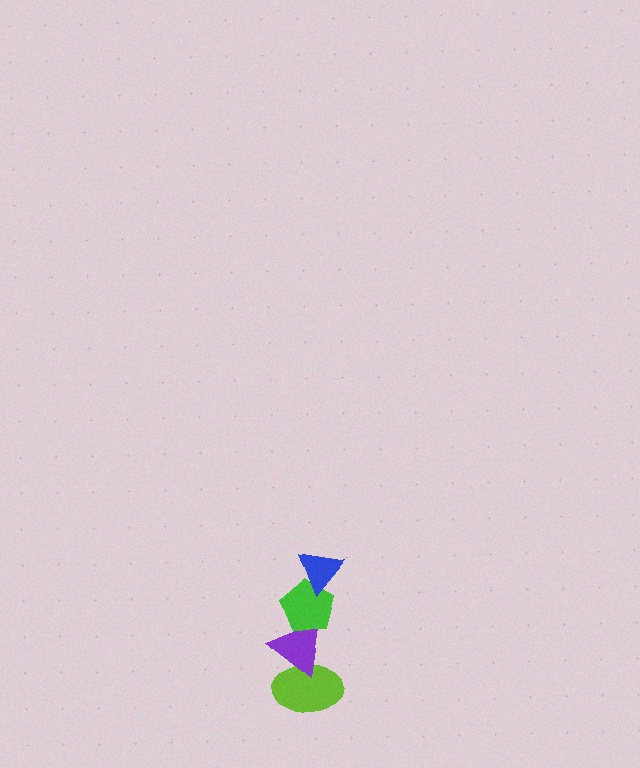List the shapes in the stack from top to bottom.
From top to bottom: the blue triangle, the green pentagon, the purple triangle, the lime ellipse.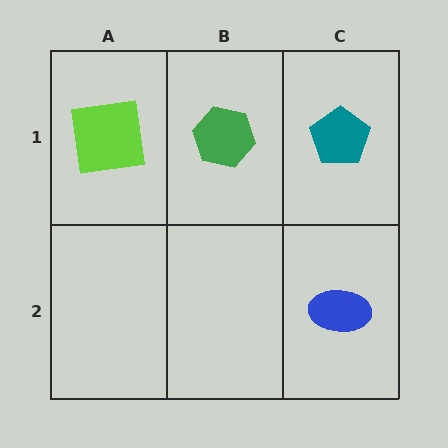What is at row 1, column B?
A green hexagon.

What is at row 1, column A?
A lime square.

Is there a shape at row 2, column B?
No, that cell is empty.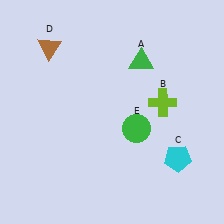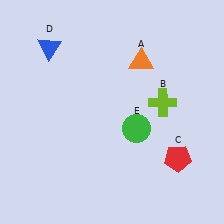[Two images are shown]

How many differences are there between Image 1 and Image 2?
There are 3 differences between the two images.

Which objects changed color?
A changed from green to orange. C changed from cyan to red. D changed from brown to blue.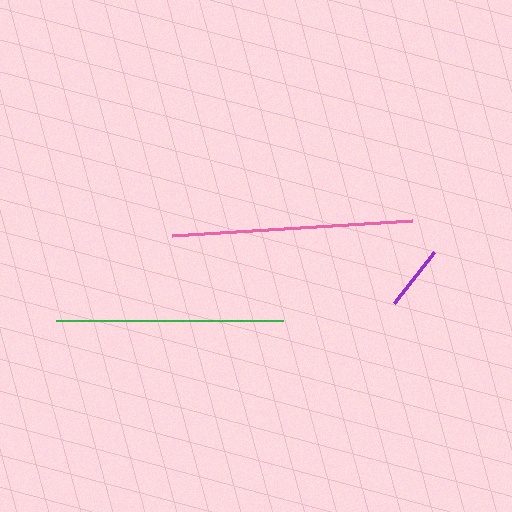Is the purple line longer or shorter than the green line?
The green line is longer than the purple line.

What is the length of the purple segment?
The purple segment is approximately 65 pixels long.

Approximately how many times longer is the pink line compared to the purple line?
The pink line is approximately 3.7 times the length of the purple line.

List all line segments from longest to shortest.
From longest to shortest: pink, green, purple.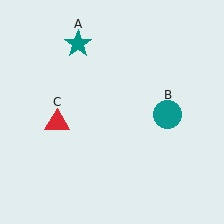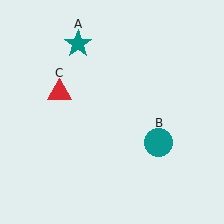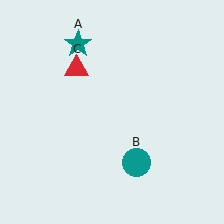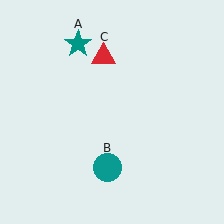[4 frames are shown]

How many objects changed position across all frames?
2 objects changed position: teal circle (object B), red triangle (object C).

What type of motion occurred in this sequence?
The teal circle (object B), red triangle (object C) rotated clockwise around the center of the scene.